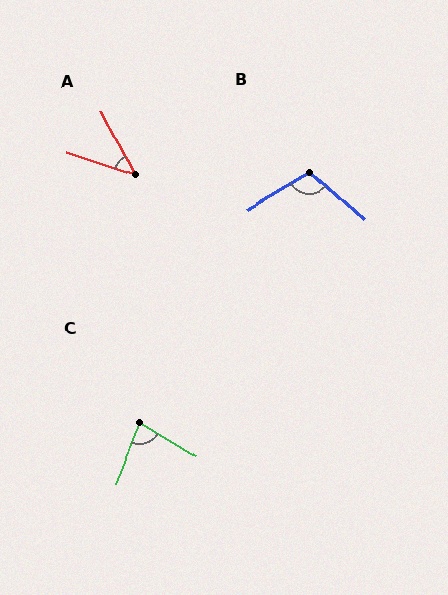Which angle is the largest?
B, at approximately 107 degrees.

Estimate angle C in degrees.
Approximately 81 degrees.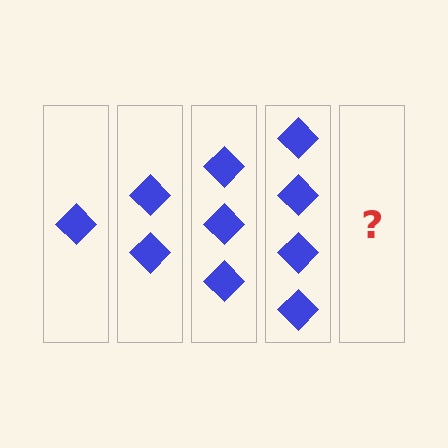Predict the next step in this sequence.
The next step is 5 diamonds.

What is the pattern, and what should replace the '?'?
The pattern is that each step adds one more diamond. The '?' should be 5 diamonds.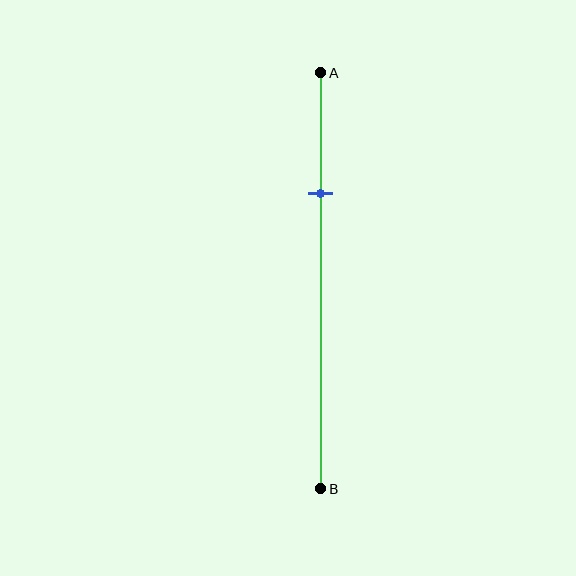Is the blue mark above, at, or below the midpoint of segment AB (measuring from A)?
The blue mark is above the midpoint of segment AB.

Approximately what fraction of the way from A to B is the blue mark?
The blue mark is approximately 30% of the way from A to B.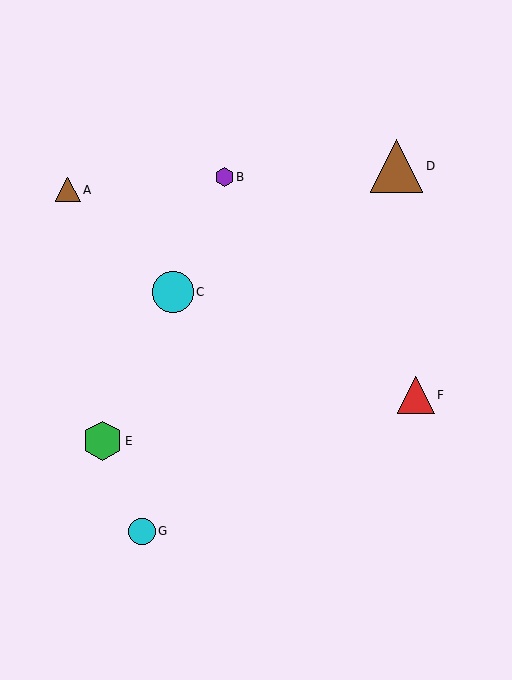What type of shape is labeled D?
Shape D is a brown triangle.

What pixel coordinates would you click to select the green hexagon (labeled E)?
Click at (103, 441) to select the green hexagon E.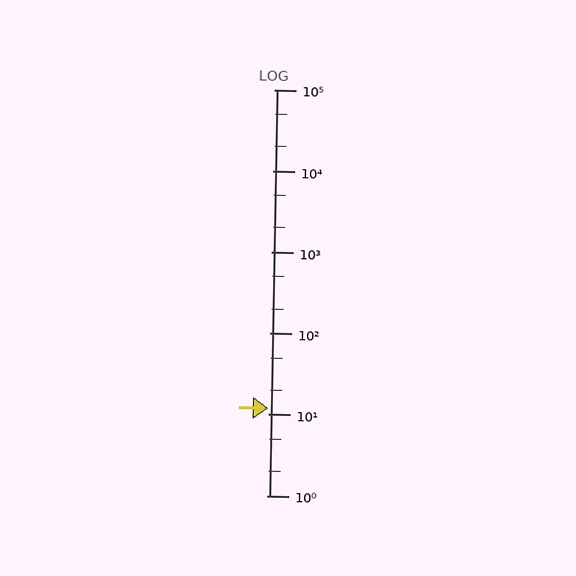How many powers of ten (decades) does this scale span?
The scale spans 5 decades, from 1 to 100000.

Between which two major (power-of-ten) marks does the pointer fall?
The pointer is between 10 and 100.